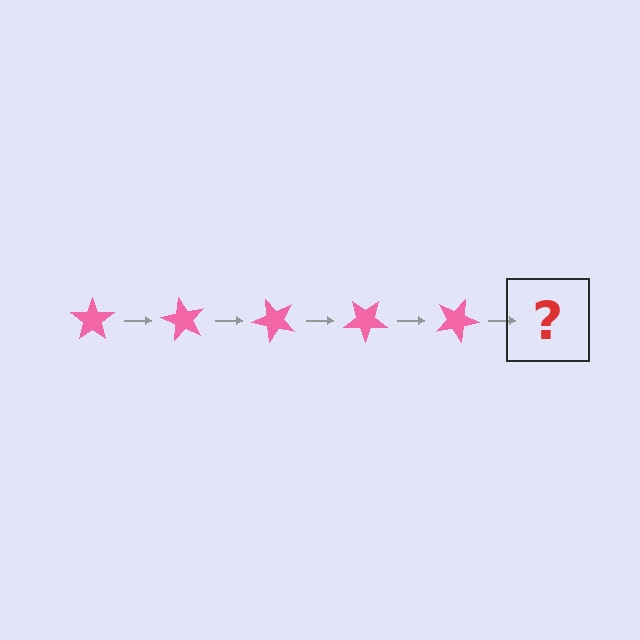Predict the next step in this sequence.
The next step is a pink star rotated 300 degrees.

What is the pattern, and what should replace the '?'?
The pattern is that the star rotates 60 degrees each step. The '?' should be a pink star rotated 300 degrees.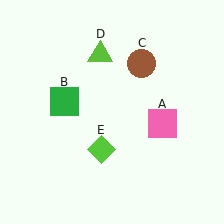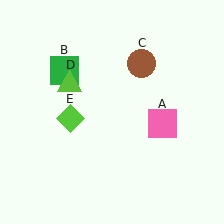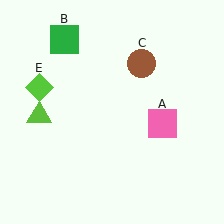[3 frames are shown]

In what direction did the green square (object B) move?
The green square (object B) moved up.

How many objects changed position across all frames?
3 objects changed position: green square (object B), lime triangle (object D), lime diamond (object E).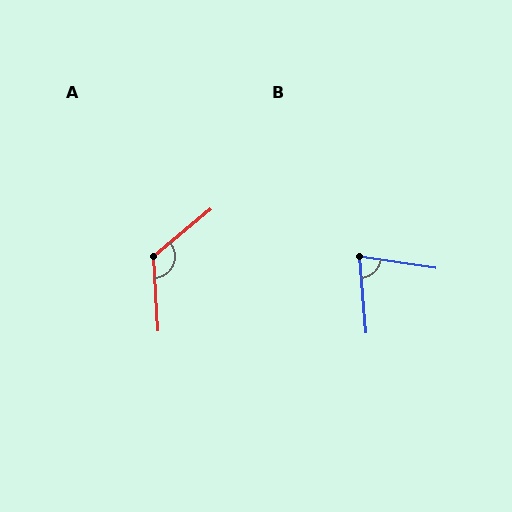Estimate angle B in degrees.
Approximately 77 degrees.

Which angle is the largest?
A, at approximately 126 degrees.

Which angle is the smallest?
B, at approximately 77 degrees.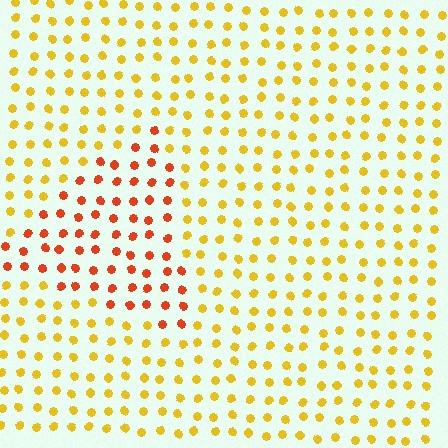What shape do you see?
I see a triangle.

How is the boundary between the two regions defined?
The boundary is defined purely by a slight shift in hue (about 39 degrees). Spacing, size, and orientation are identical on both sides.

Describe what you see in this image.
The image is filled with small yellow elements in a uniform arrangement. A triangle-shaped region is visible where the elements are tinted to a slightly different hue, forming a subtle color boundary.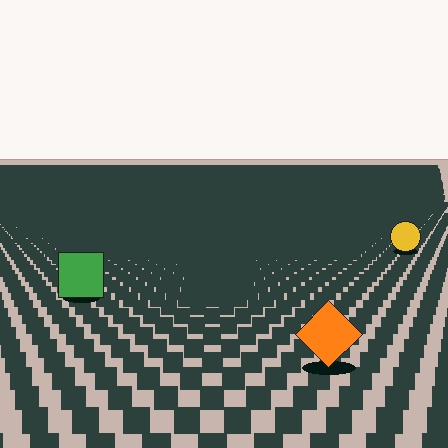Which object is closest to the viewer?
The orange diamond is closest. The texture marks near it are larger and more spread out.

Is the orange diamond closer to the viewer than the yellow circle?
Yes. The orange diamond is closer — you can tell from the texture gradient: the ground texture is coarser near it.